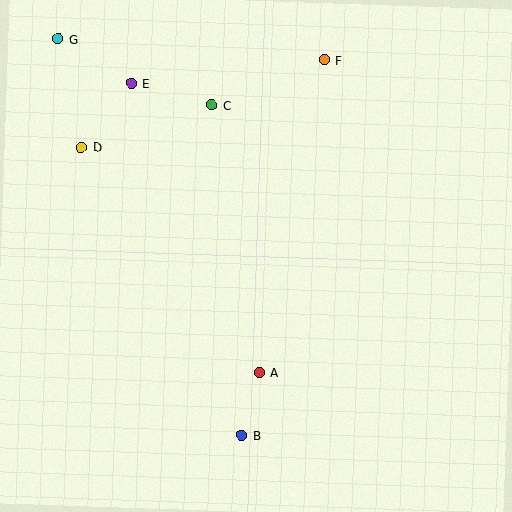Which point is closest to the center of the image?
Point A at (259, 373) is closest to the center.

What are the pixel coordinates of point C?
Point C is at (212, 105).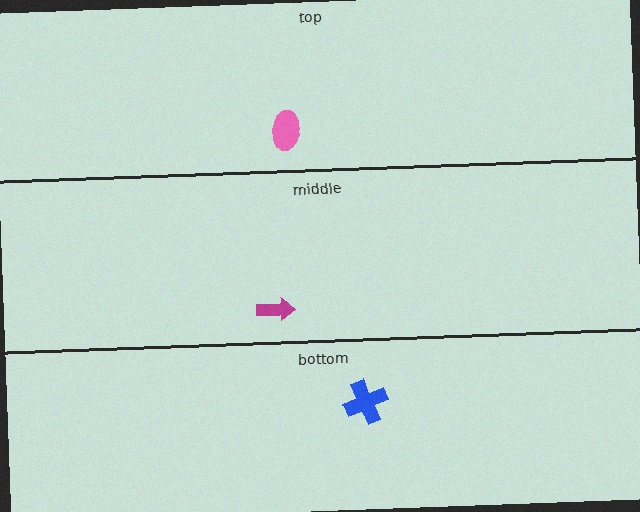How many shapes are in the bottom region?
1.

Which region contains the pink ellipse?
The top region.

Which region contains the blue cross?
The bottom region.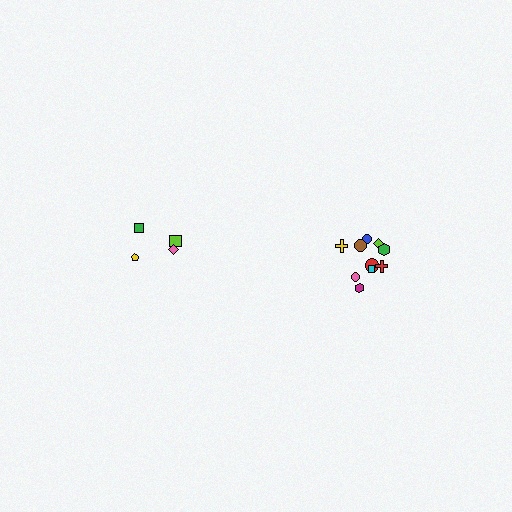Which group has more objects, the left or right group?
The right group.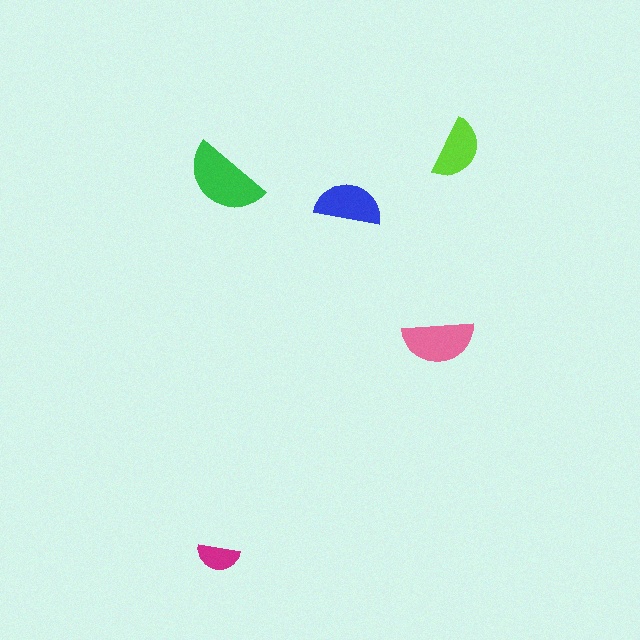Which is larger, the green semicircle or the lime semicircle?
The green one.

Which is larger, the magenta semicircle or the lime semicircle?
The lime one.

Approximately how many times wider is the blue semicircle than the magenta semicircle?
About 1.5 times wider.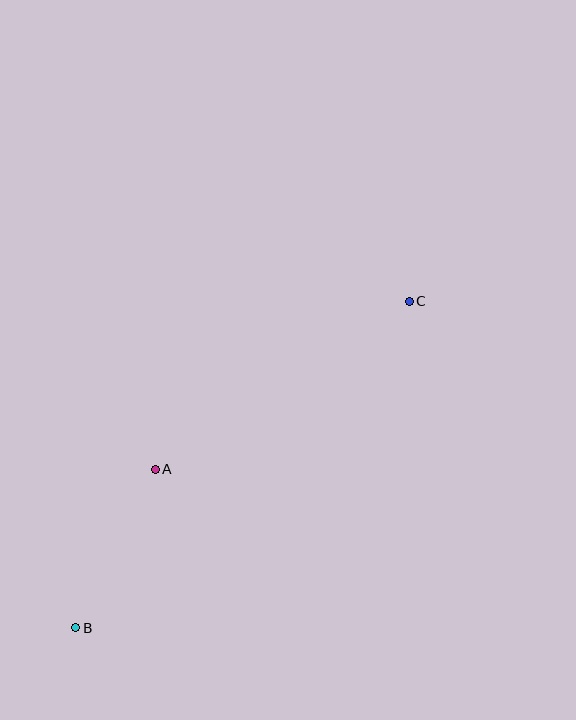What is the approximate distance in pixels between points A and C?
The distance between A and C is approximately 305 pixels.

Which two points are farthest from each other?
Points B and C are farthest from each other.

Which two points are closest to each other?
Points A and B are closest to each other.